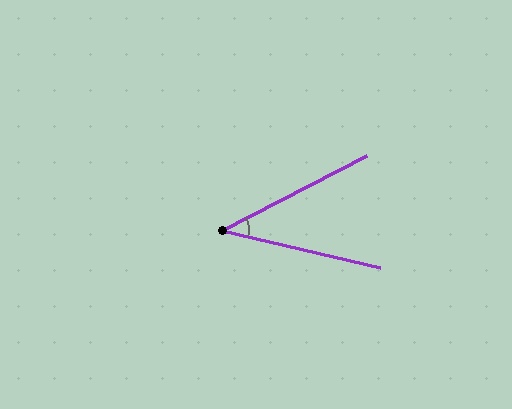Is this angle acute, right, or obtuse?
It is acute.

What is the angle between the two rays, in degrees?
Approximately 40 degrees.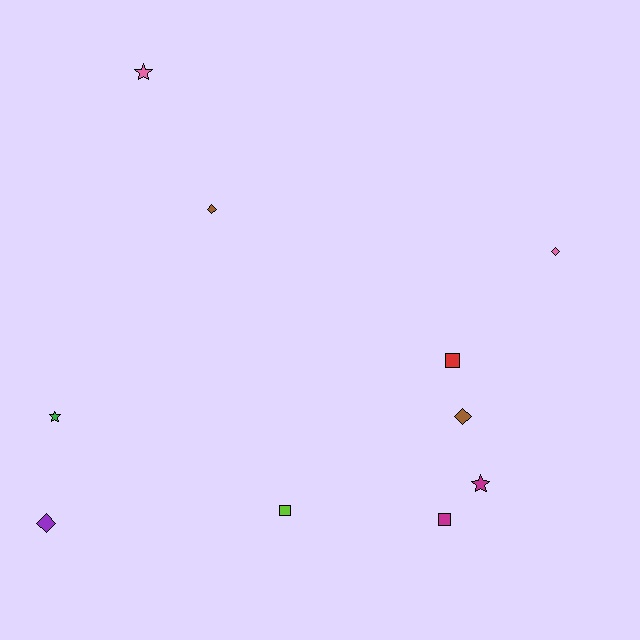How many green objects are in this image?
There is 1 green object.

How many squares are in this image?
There are 3 squares.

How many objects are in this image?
There are 10 objects.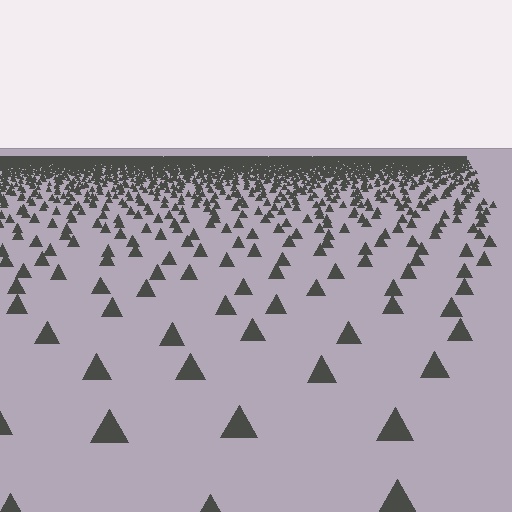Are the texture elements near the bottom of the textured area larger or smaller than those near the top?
Larger. Near the bottom, elements are closer to the viewer and appear at a bigger on-screen size.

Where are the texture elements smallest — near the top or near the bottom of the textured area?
Near the top.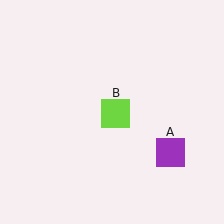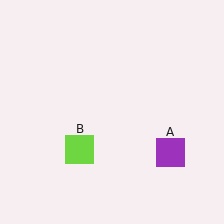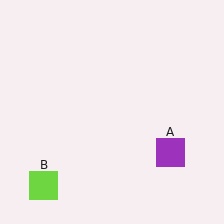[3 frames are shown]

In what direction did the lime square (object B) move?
The lime square (object B) moved down and to the left.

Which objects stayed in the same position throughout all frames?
Purple square (object A) remained stationary.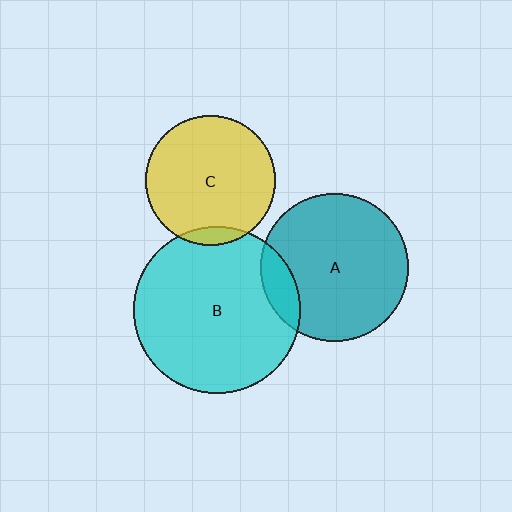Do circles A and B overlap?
Yes.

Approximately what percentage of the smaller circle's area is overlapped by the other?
Approximately 10%.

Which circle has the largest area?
Circle B (cyan).